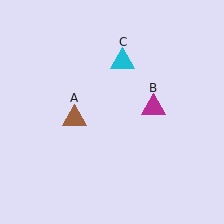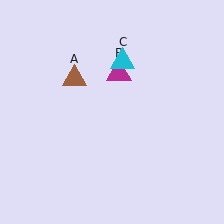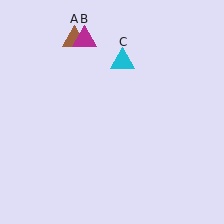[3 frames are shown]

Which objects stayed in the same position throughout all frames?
Cyan triangle (object C) remained stationary.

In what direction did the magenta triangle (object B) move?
The magenta triangle (object B) moved up and to the left.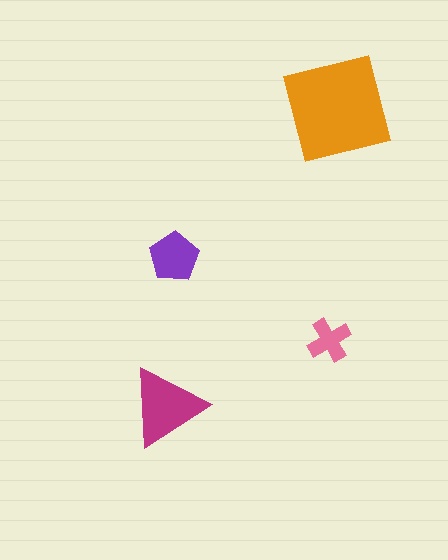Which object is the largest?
The orange square.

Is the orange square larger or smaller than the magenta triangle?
Larger.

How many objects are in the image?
There are 4 objects in the image.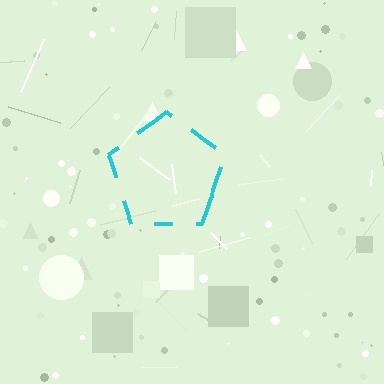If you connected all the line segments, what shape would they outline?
They would outline a pentagon.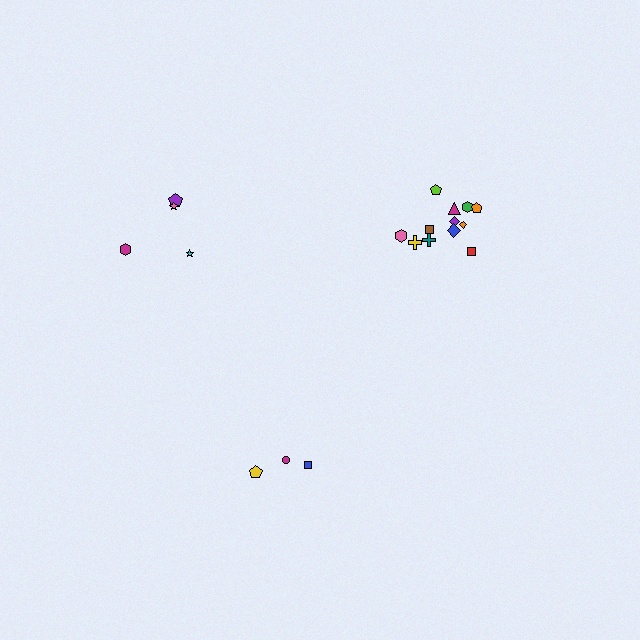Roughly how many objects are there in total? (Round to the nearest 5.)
Roughly 20 objects in total.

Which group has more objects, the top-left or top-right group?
The top-right group.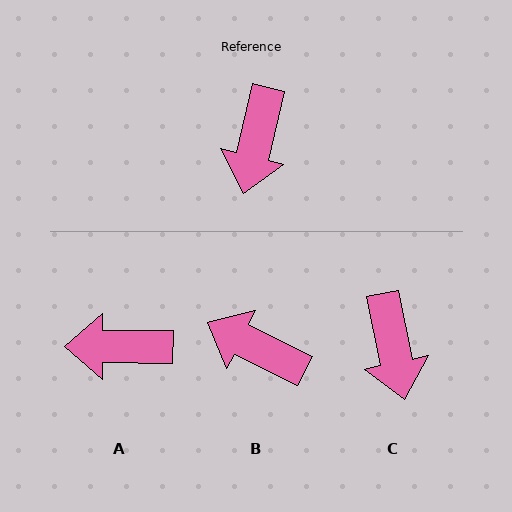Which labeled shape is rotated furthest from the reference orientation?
B, about 103 degrees away.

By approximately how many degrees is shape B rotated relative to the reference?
Approximately 103 degrees clockwise.